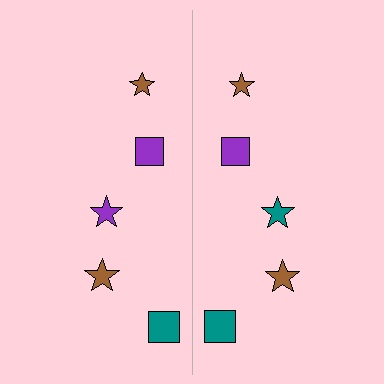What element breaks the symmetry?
The teal star on the right side breaks the symmetry — its mirror counterpart is purple.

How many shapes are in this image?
There are 10 shapes in this image.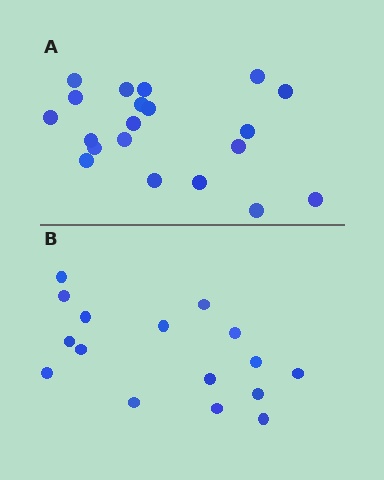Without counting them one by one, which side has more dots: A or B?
Region A (the top region) has more dots.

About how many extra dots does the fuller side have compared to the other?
Region A has about 4 more dots than region B.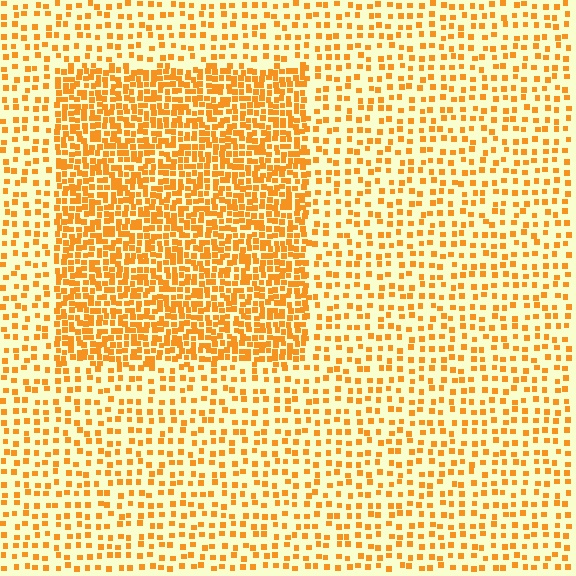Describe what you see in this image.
The image contains small orange elements arranged at two different densities. A rectangle-shaped region is visible where the elements are more densely packed than the surrounding area.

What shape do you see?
I see a rectangle.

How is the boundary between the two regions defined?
The boundary is defined by a change in element density (approximately 2.3x ratio). All elements are the same color, size, and shape.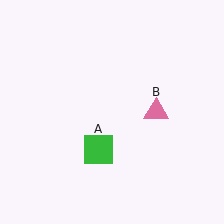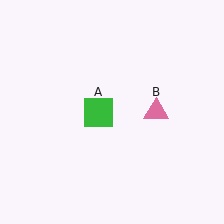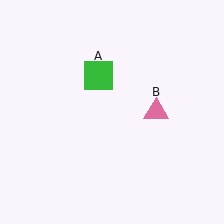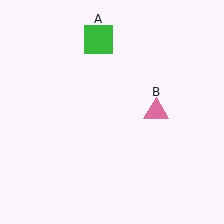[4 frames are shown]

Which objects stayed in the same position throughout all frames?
Pink triangle (object B) remained stationary.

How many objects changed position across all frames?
1 object changed position: green square (object A).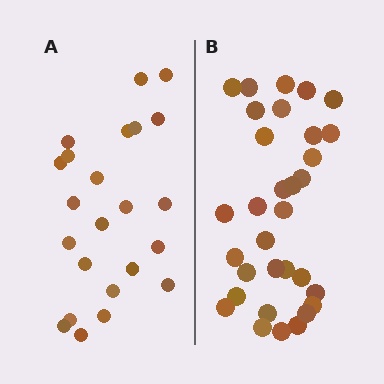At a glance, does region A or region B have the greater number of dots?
Region B (the right region) has more dots.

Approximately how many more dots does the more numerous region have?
Region B has roughly 8 or so more dots than region A.